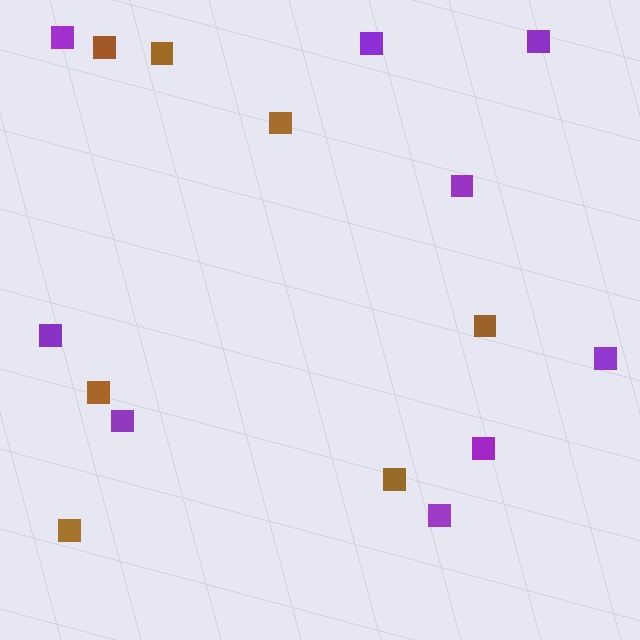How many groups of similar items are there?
There are 2 groups: one group of brown squares (7) and one group of purple squares (9).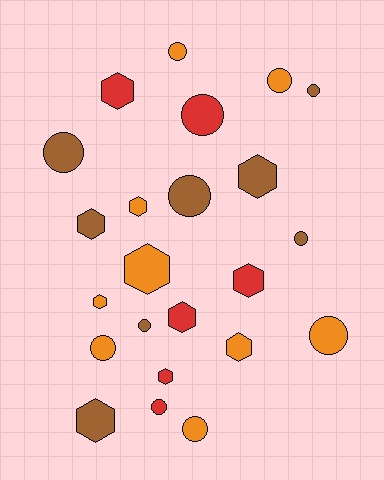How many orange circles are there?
There are 5 orange circles.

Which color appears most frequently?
Orange, with 9 objects.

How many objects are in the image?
There are 23 objects.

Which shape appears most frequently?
Circle, with 12 objects.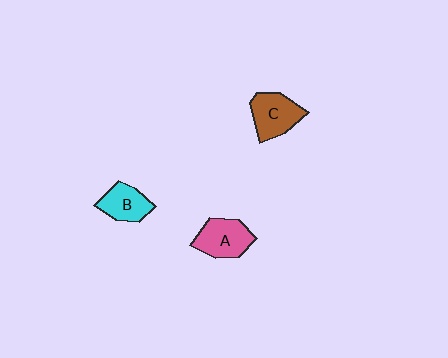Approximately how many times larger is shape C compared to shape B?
Approximately 1.2 times.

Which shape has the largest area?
Shape C (brown).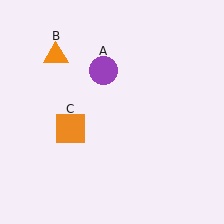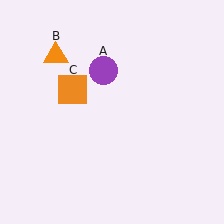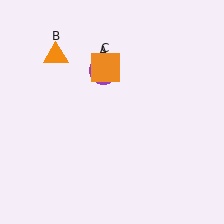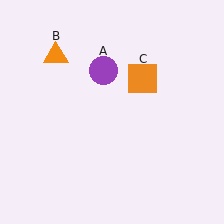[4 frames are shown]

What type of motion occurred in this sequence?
The orange square (object C) rotated clockwise around the center of the scene.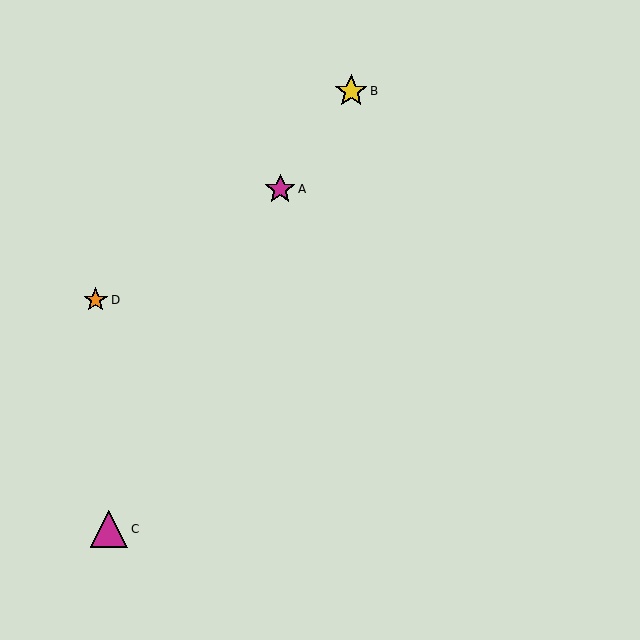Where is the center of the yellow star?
The center of the yellow star is at (351, 91).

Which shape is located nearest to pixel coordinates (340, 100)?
The yellow star (labeled B) at (351, 91) is nearest to that location.